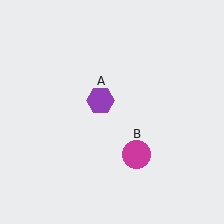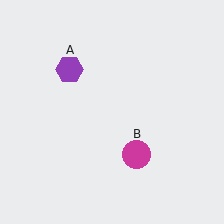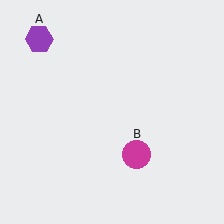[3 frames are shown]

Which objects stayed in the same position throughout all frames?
Magenta circle (object B) remained stationary.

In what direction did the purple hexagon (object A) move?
The purple hexagon (object A) moved up and to the left.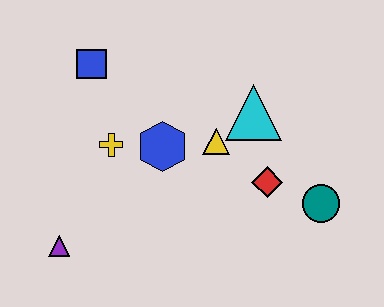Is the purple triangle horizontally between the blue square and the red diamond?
No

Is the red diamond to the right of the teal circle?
No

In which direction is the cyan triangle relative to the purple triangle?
The cyan triangle is to the right of the purple triangle.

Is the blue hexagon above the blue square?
No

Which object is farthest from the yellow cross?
The teal circle is farthest from the yellow cross.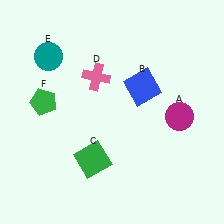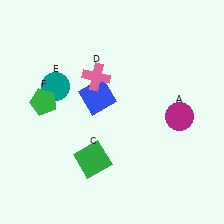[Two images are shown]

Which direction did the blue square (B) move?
The blue square (B) moved left.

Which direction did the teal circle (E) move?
The teal circle (E) moved down.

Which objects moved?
The objects that moved are: the blue square (B), the teal circle (E).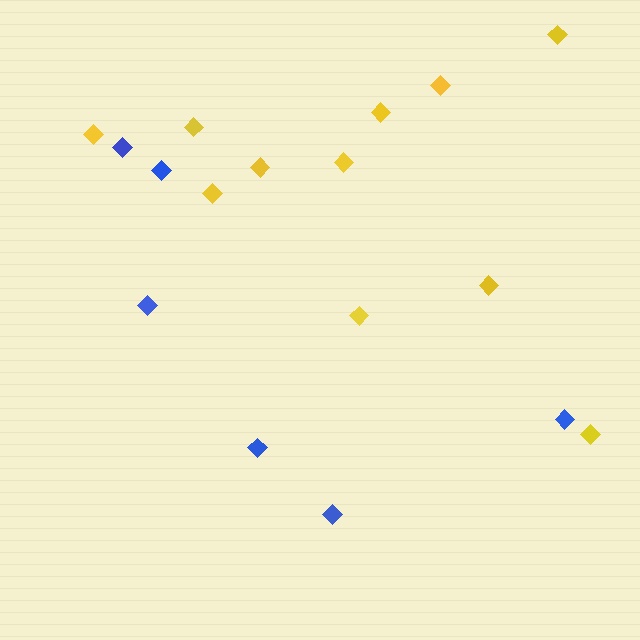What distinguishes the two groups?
There are 2 groups: one group of yellow diamonds (11) and one group of blue diamonds (6).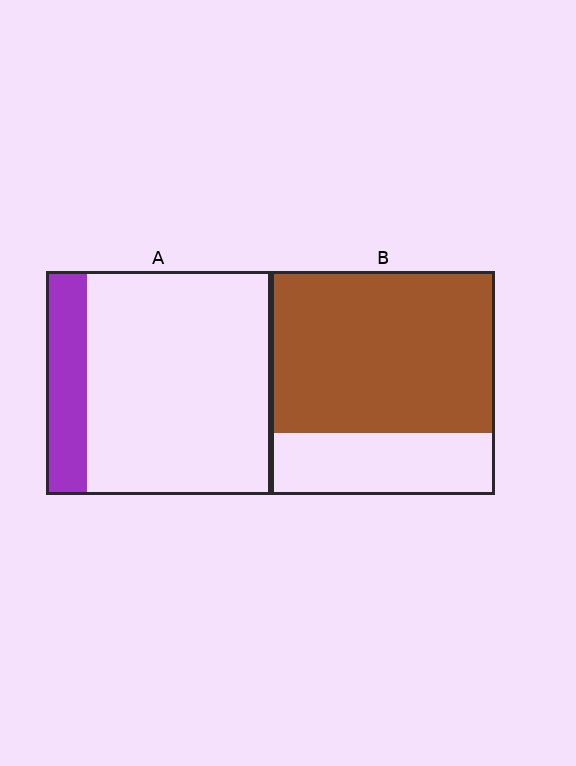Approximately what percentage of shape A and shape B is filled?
A is approximately 20% and B is approximately 70%.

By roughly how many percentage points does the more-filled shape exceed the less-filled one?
By roughly 55 percentage points (B over A).